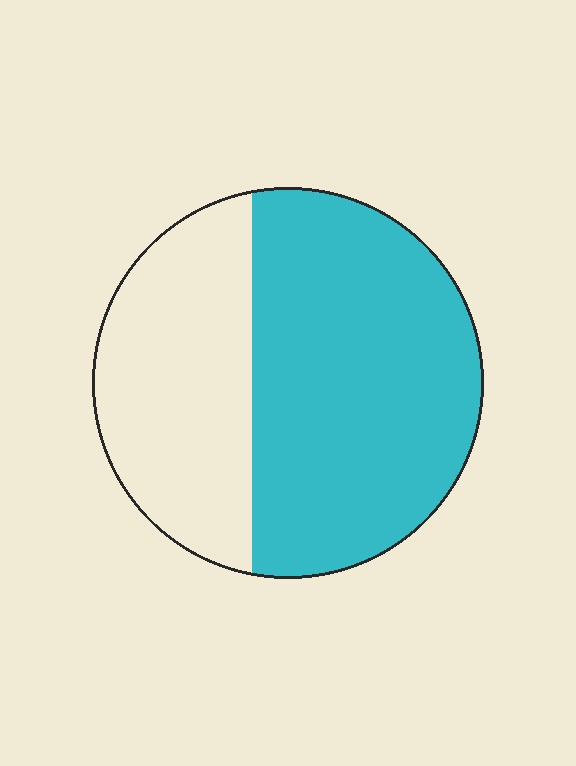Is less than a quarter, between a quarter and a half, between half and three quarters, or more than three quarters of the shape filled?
Between half and three quarters.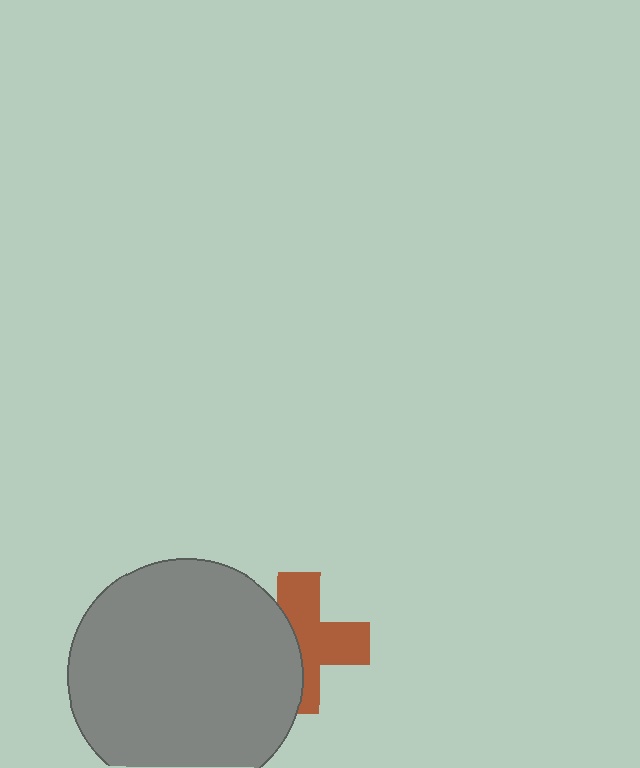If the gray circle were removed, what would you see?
You would see the complete brown cross.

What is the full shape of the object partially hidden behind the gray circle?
The partially hidden object is a brown cross.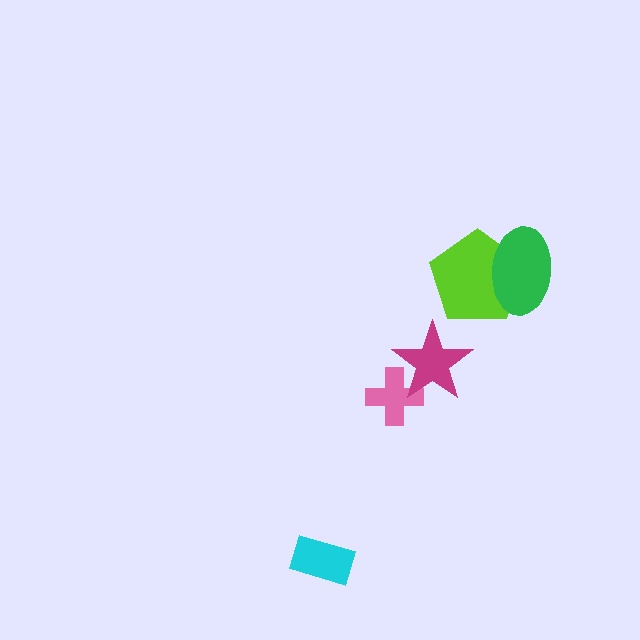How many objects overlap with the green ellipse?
1 object overlaps with the green ellipse.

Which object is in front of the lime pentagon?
The green ellipse is in front of the lime pentagon.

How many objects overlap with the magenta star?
1 object overlaps with the magenta star.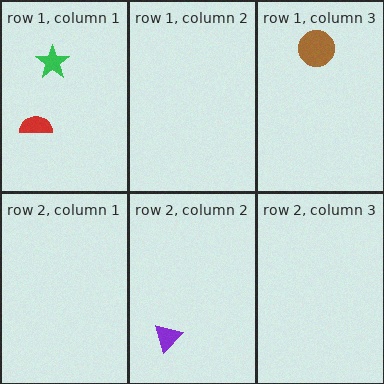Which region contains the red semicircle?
The row 1, column 1 region.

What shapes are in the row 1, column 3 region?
The brown circle.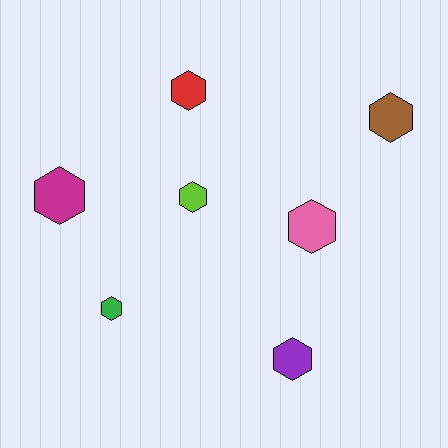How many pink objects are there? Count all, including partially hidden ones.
There is 1 pink object.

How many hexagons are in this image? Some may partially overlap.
There are 7 hexagons.